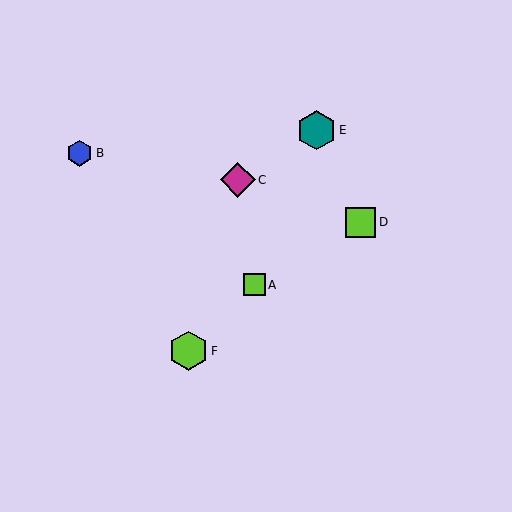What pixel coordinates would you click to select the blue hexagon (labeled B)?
Click at (80, 153) to select the blue hexagon B.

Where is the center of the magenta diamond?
The center of the magenta diamond is at (238, 180).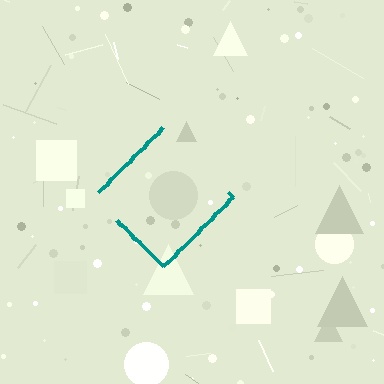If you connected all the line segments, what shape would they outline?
They would outline a diamond.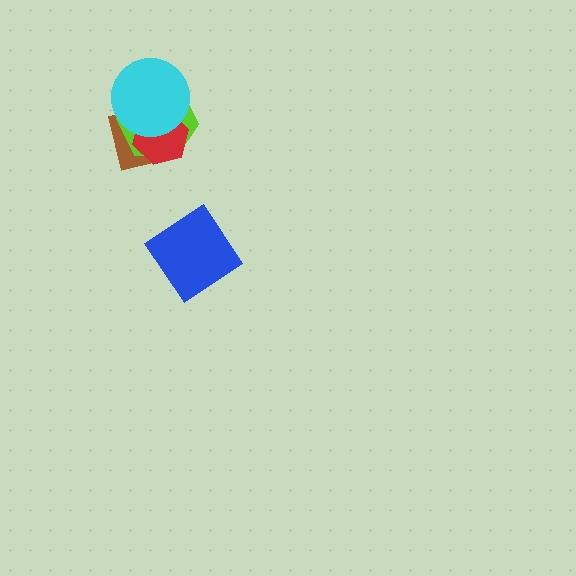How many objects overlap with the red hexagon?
3 objects overlap with the red hexagon.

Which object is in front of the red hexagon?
The cyan circle is in front of the red hexagon.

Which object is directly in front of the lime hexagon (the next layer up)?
The red hexagon is directly in front of the lime hexagon.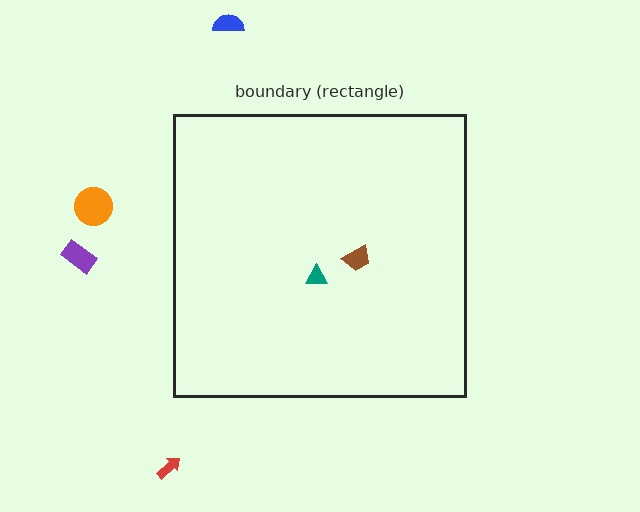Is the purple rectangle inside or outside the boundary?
Outside.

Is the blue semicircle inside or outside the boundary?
Outside.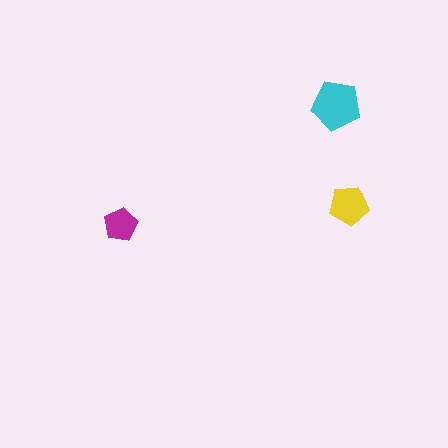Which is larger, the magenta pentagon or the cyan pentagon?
The cyan one.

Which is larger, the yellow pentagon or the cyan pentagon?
The cyan one.